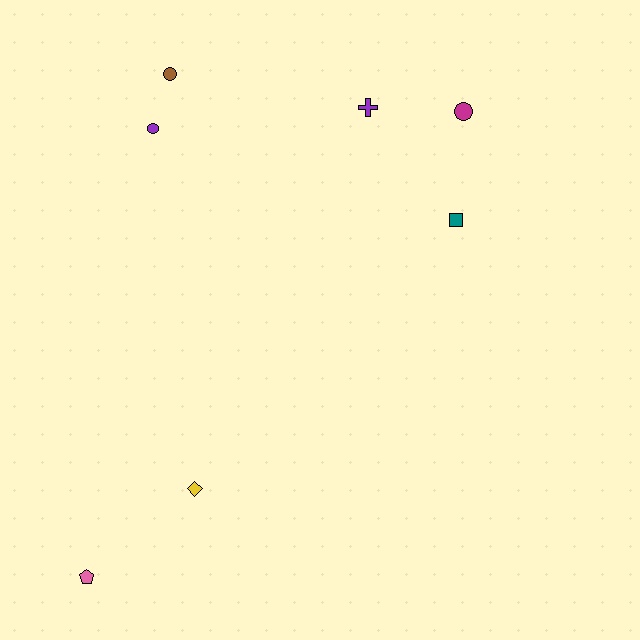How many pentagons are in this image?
There is 1 pentagon.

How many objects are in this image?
There are 7 objects.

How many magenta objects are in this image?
There is 1 magenta object.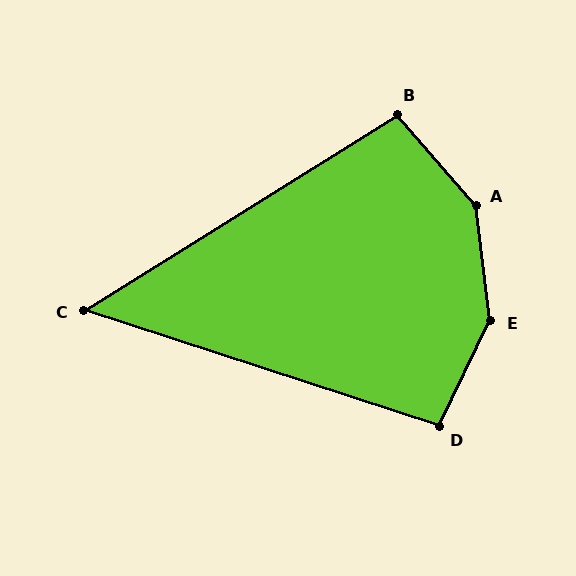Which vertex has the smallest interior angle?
C, at approximately 50 degrees.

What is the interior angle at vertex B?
Approximately 99 degrees (obtuse).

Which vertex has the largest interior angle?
E, at approximately 147 degrees.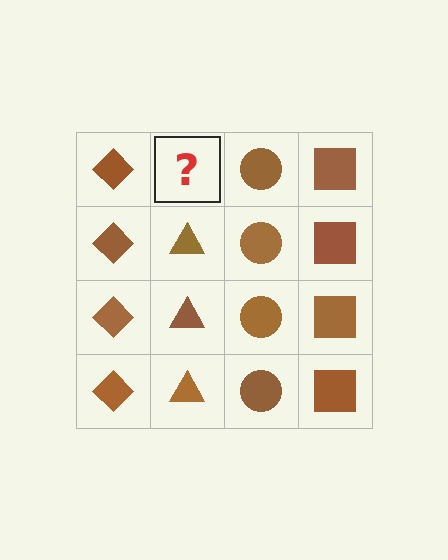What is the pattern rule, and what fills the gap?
The rule is that each column has a consistent shape. The gap should be filled with a brown triangle.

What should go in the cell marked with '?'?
The missing cell should contain a brown triangle.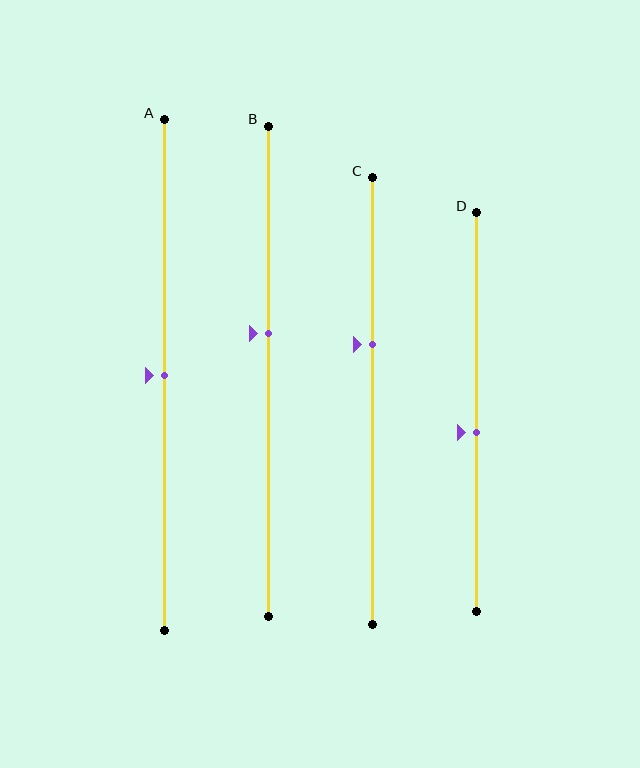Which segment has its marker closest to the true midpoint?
Segment A has its marker closest to the true midpoint.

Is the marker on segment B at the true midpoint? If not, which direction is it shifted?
No, the marker on segment B is shifted upward by about 8% of the segment length.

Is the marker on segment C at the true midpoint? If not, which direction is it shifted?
No, the marker on segment C is shifted upward by about 13% of the segment length.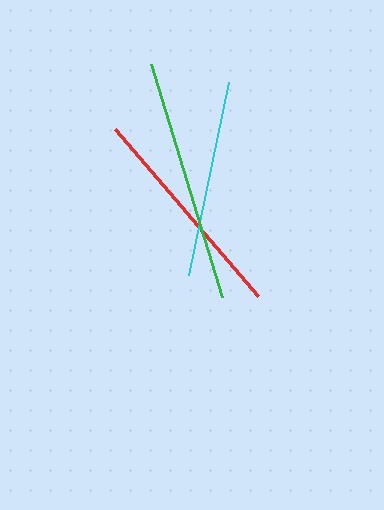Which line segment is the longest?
The green line is the longest at approximately 243 pixels.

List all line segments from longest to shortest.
From longest to shortest: green, red, cyan.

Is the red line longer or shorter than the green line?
The green line is longer than the red line.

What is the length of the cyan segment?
The cyan segment is approximately 197 pixels long.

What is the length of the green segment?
The green segment is approximately 243 pixels long.